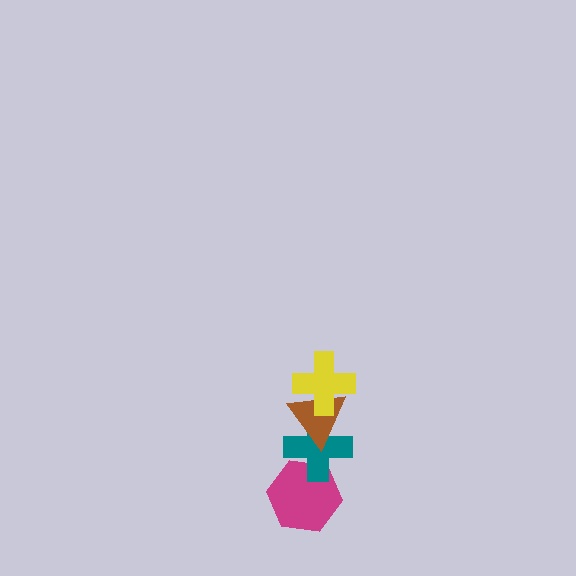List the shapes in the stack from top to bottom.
From top to bottom: the yellow cross, the brown triangle, the teal cross, the magenta hexagon.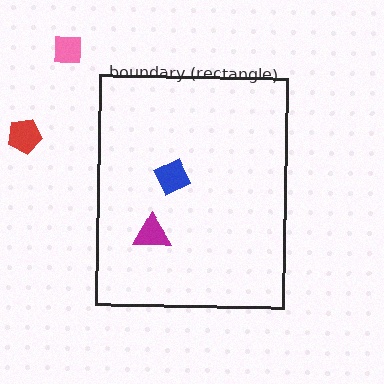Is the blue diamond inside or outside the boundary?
Inside.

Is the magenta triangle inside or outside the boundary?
Inside.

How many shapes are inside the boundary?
2 inside, 2 outside.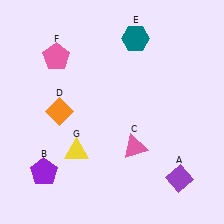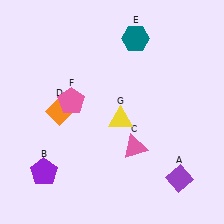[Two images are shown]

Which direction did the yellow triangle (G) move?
The yellow triangle (G) moved right.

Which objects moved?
The objects that moved are: the pink pentagon (F), the yellow triangle (G).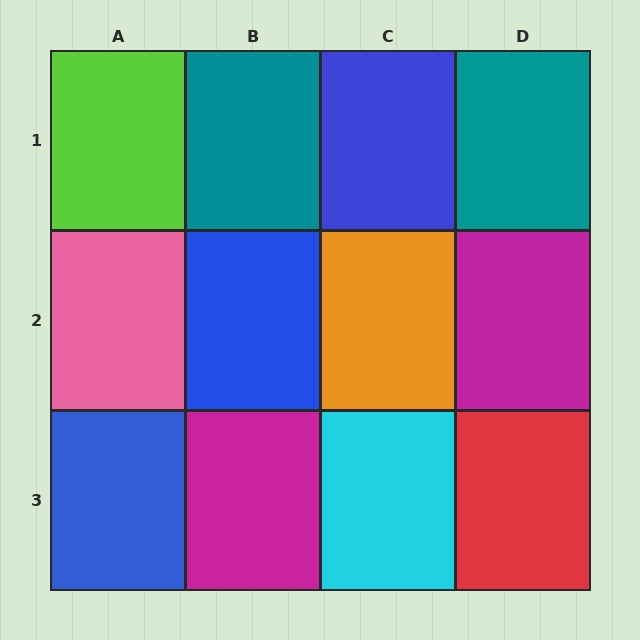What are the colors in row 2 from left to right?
Pink, blue, orange, magenta.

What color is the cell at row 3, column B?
Magenta.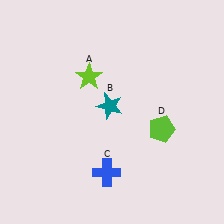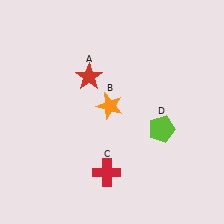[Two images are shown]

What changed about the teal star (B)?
In Image 1, B is teal. In Image 2, it changed to orange.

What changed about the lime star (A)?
In Image 1, A is lime. In Image 2, it changed to red.